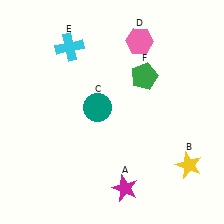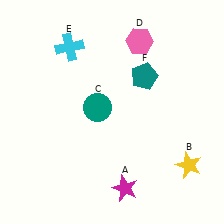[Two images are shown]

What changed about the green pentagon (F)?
In Image 1, F is green. In Image 2, it changed to teal.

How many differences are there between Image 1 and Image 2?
There is 1 difference between the two images.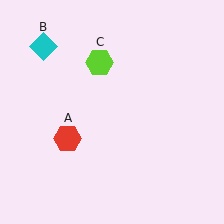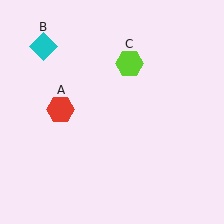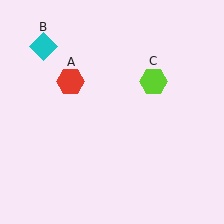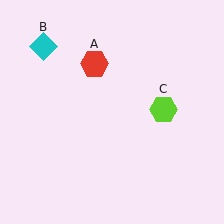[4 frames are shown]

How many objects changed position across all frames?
2 objects changed position: red hexagon (object A), lime hexagon (object C).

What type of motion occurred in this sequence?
The red hexagon (object A), lime hexagon (object C) rotated clockwise around the center of the scene.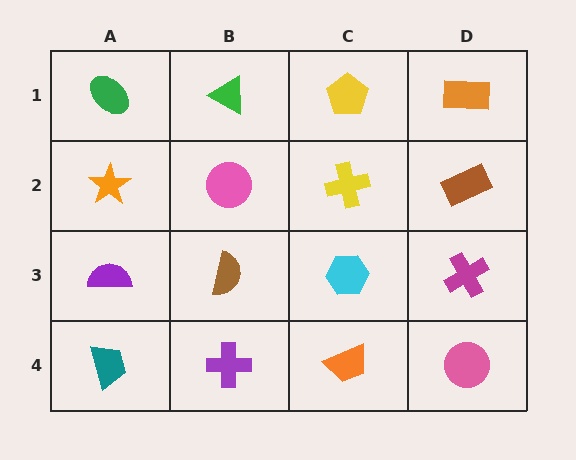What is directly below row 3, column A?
A teal trapezoid.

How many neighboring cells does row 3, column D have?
3.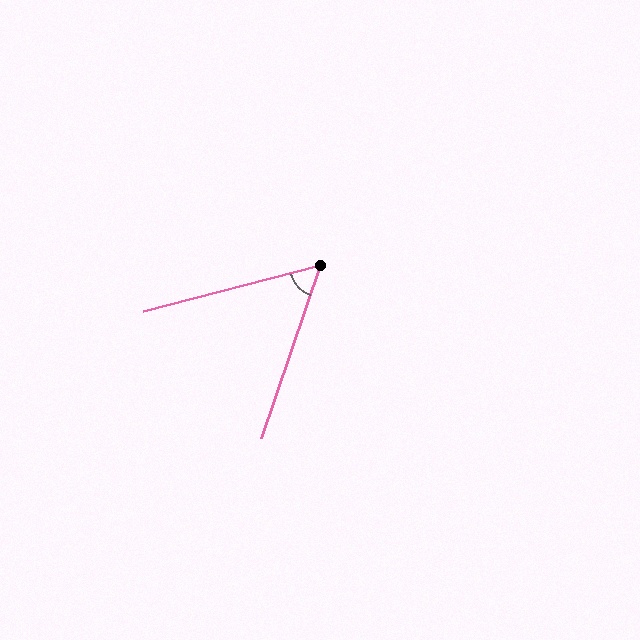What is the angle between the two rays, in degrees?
Approximately 56 degrees.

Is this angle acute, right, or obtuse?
It is acute.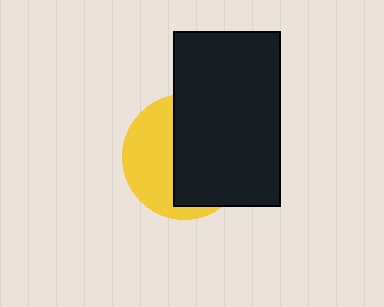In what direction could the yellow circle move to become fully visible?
The yellow circle could move left. That would shift it out from behind the black rectangle entirely.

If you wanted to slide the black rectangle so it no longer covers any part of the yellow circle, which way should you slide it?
Slide it right — that is the most direct way to separate the two shapes.